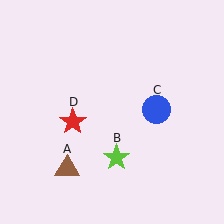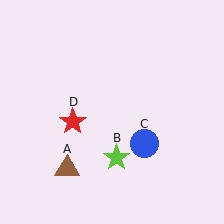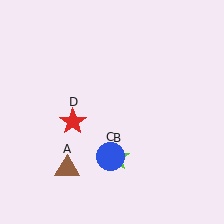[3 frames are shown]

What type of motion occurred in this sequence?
The blue circle (object C) rotated clockwise around the center of the scene.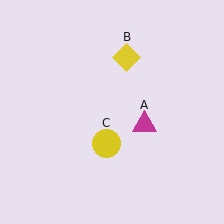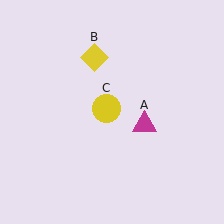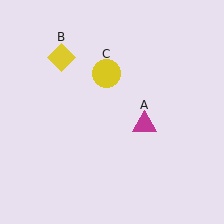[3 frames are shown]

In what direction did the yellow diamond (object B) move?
The yellow diamond (object B) moved left.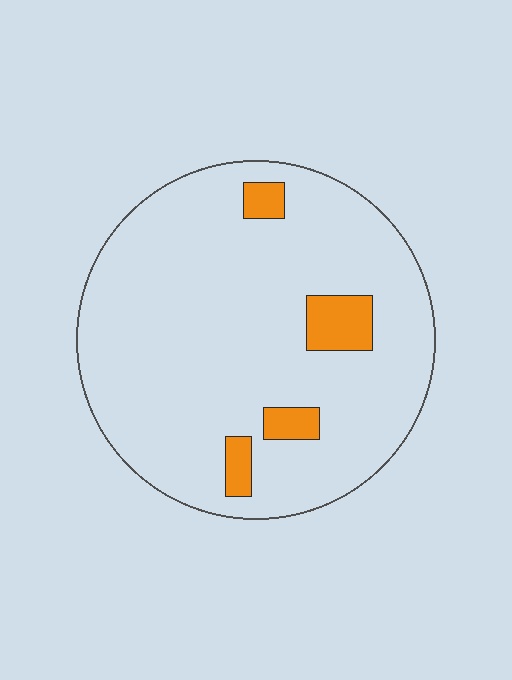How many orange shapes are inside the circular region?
4.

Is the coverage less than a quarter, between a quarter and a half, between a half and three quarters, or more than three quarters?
Less than a quarter.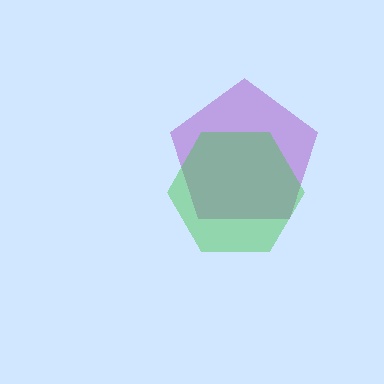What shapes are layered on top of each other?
The layered shapes are: a purple pentagon, a green hexagon.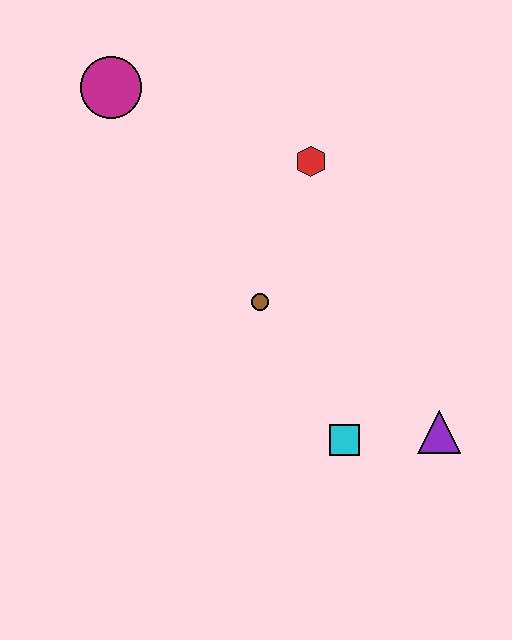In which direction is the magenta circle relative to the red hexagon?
The magenta circle is to the left of the red hexagon.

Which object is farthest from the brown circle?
The magenta circle is farthest from the brown circle.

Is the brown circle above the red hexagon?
No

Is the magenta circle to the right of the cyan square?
No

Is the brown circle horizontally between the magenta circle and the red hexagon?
Yes